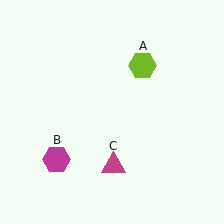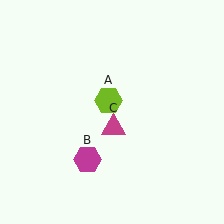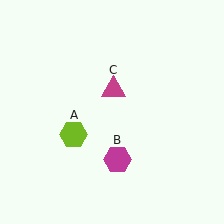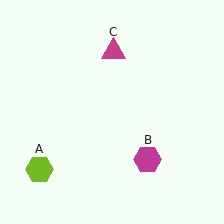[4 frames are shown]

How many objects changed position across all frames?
3 objects changed position: lime hexagon (object A), magenta hexagon (object B), magenta triangle (object C).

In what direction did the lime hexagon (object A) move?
The lime hexagon (object A) moved down and to the left.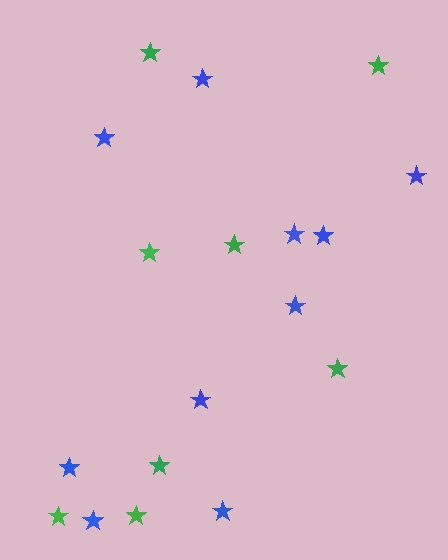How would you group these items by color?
There are 2 groups: one group of blue stars (10) and one group of green stars (8).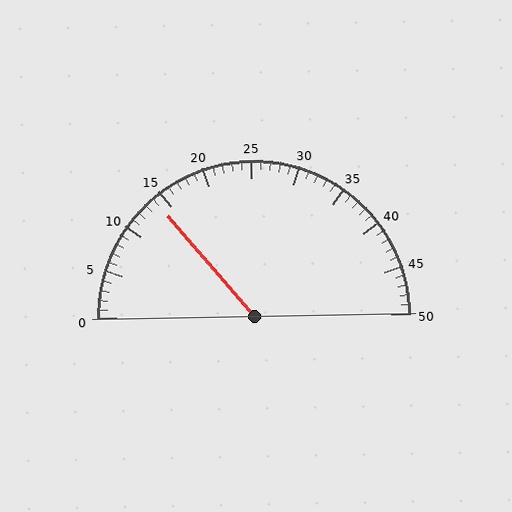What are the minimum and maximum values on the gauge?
The gauge ranges from 0 to 50.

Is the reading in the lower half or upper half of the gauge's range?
The reading is in the lower half of the range (0 to 50).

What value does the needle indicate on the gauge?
The needle indicates approximately 14.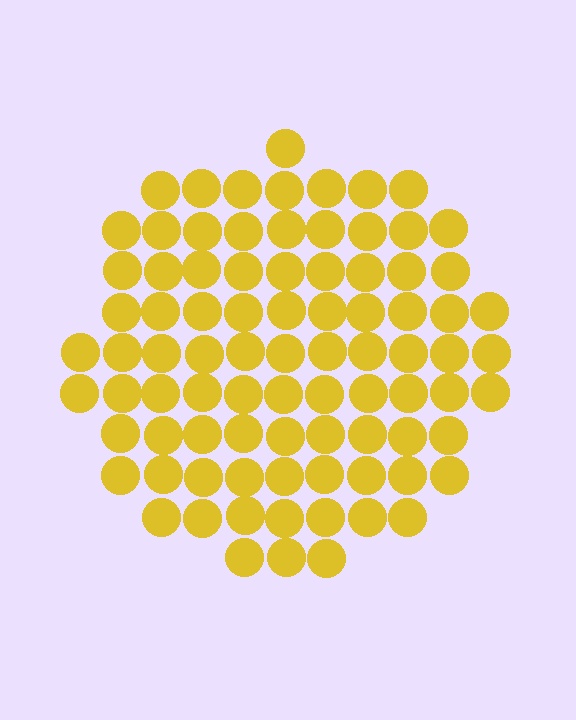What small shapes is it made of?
It is made of small circles.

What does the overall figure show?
The overall figure shows a circle.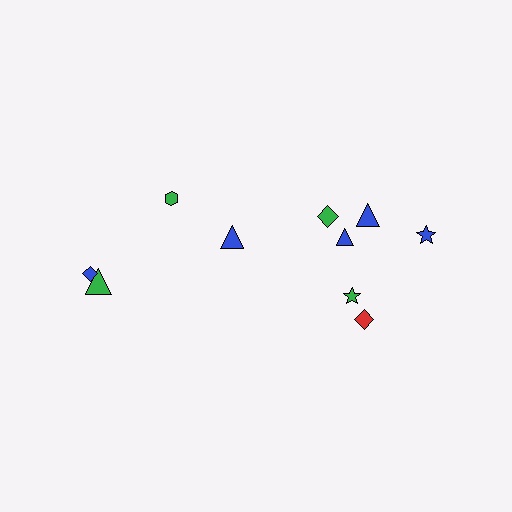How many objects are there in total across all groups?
There are 10 objects.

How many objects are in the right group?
There are 6 objects.